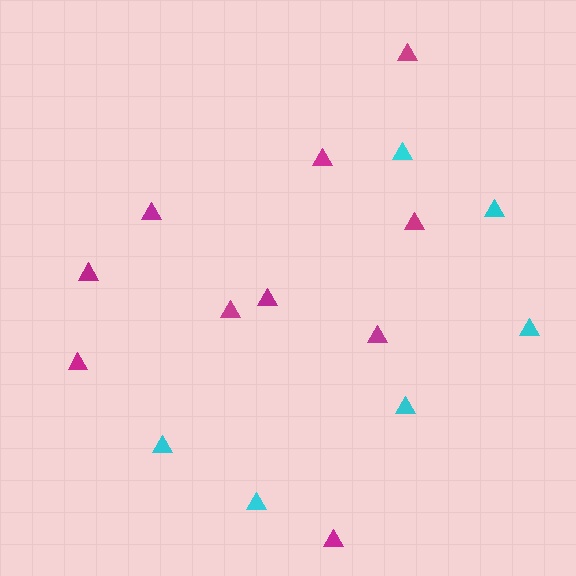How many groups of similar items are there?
There are 2 groups: one group of magenta triangles (10) and one group of cyan triangles (6).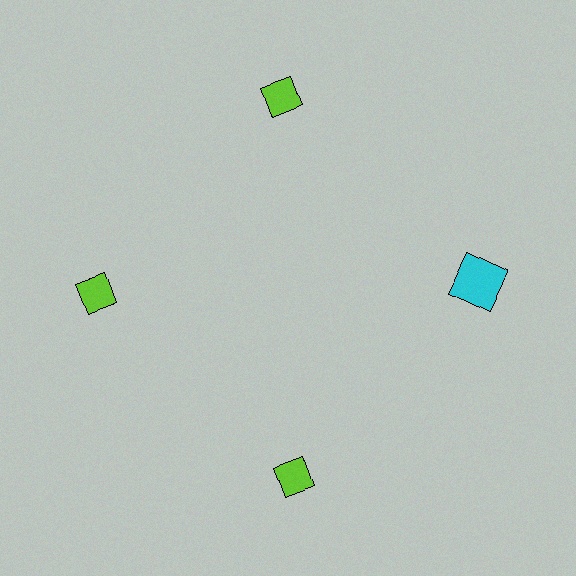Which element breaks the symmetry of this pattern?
The cyan square at roughly the 3 o'clock position breaks the symmetry. All other shapes are lime diamonds.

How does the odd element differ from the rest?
It differs in both color (cyan instead of lime) and shape (square instead of diamond).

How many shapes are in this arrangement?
There are 4 shapes arranged in a ring pattern.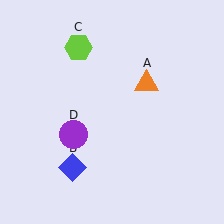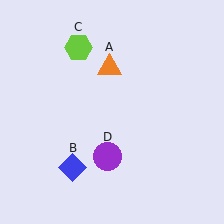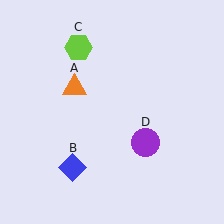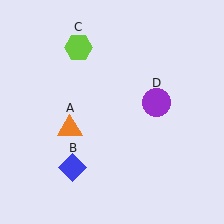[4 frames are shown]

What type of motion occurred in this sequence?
The orange triangle (object A), purple circle (object D) rotated counterclockwise around the center of the scene.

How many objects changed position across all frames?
2 objects changed position: orange triangle (object A), purple circle (object D).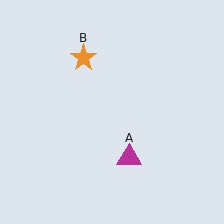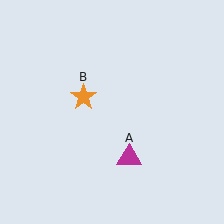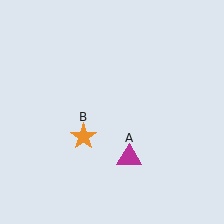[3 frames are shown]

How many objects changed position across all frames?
1 object changed position: orange star (object B).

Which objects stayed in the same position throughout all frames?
Magenta triangle (object A) remained stationary.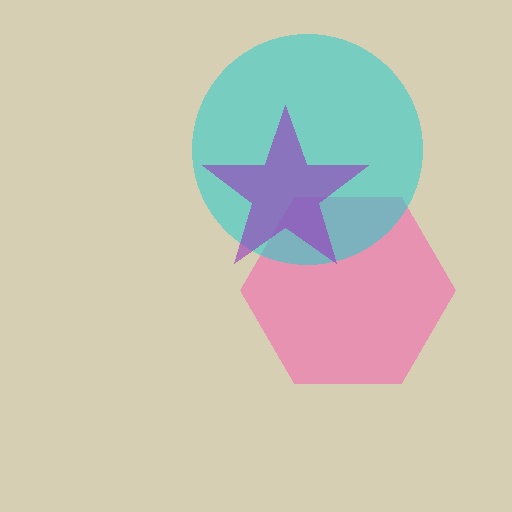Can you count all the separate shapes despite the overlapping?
Yes, there are 3 separate shapes.